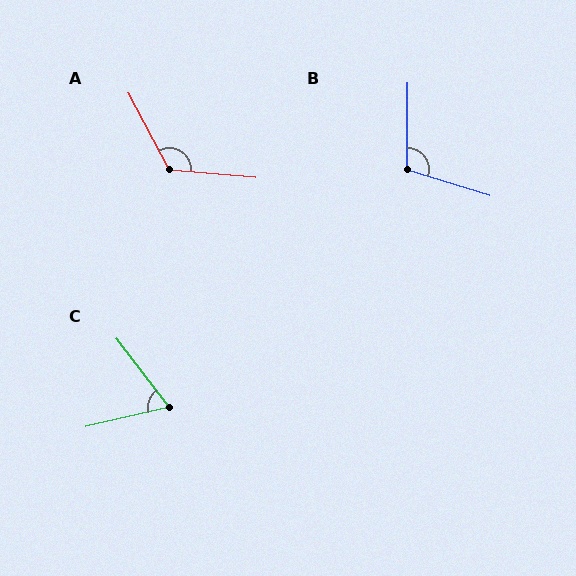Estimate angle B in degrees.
Approximately 106 degrees.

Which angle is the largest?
A, at approximately 123 degrees.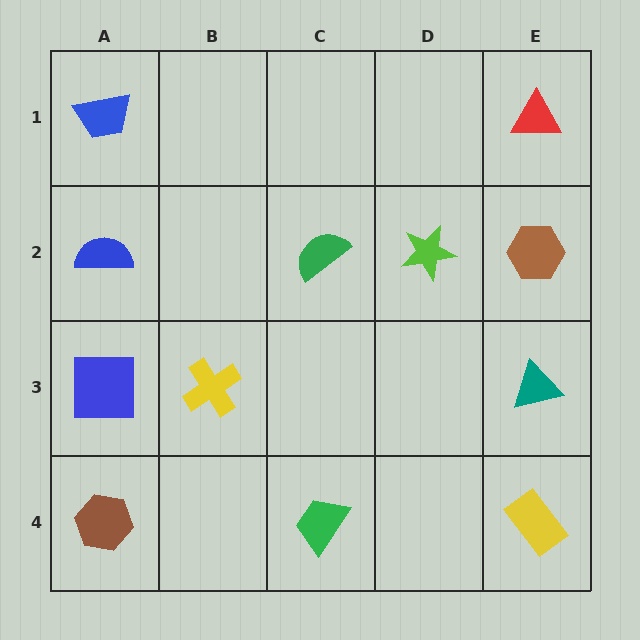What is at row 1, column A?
A blue trapezoid.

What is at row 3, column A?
A blue square.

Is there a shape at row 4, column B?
No, that cell is empty.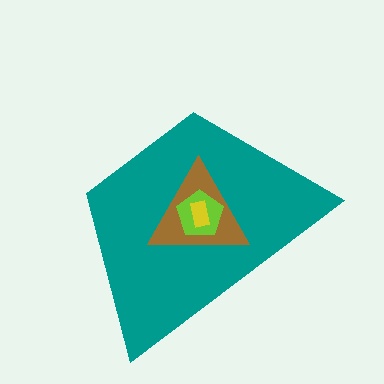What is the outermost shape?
The teal trapezoid.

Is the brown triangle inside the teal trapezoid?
Yes.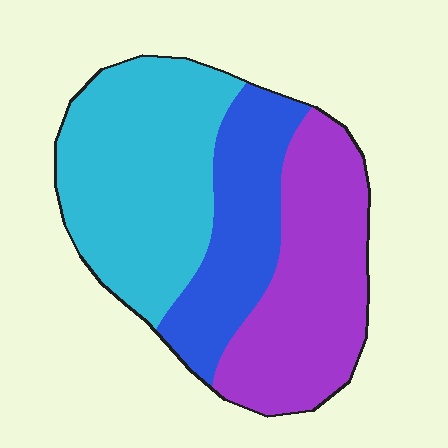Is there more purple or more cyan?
Cyan.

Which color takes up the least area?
Blue, at roughly 25%.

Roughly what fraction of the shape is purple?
Purple covers roughly 35% of the shape.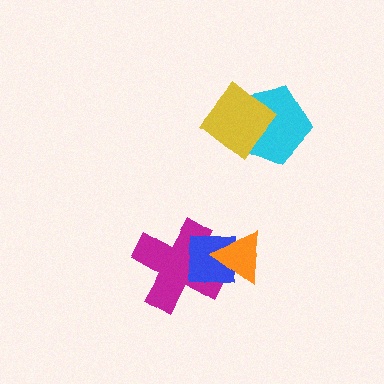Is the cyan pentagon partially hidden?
Yes, it is partially covered by another shape.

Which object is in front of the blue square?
The orange triangle is in front of the blue square.